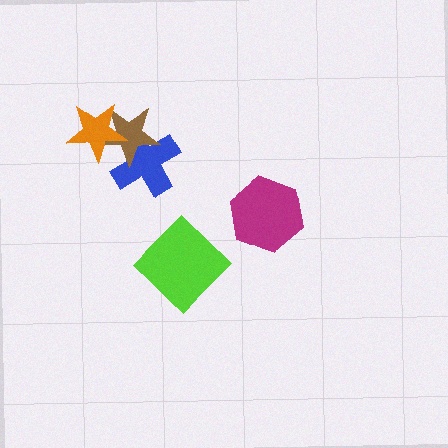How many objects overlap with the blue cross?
2 objects overlap with the blue cross.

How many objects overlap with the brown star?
2 objects overlap with the brown star.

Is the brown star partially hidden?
Yes, it is partially covered by another shape.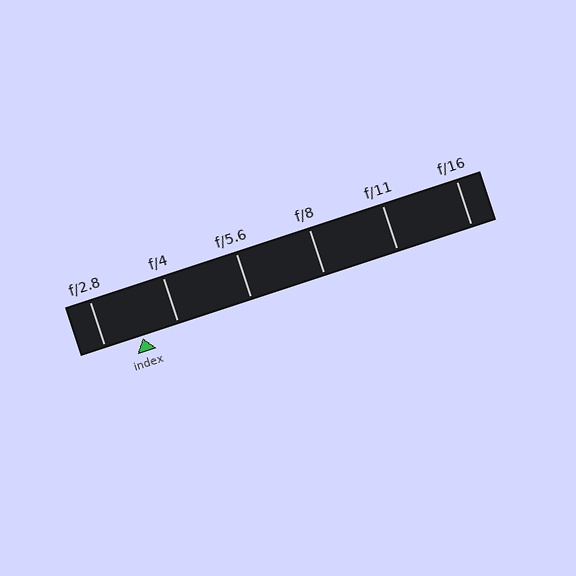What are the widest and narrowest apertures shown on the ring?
The widest aperture shown is f/2.8 and the narrowest is f/16.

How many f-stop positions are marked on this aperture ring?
There are 6 f-stop positions marked.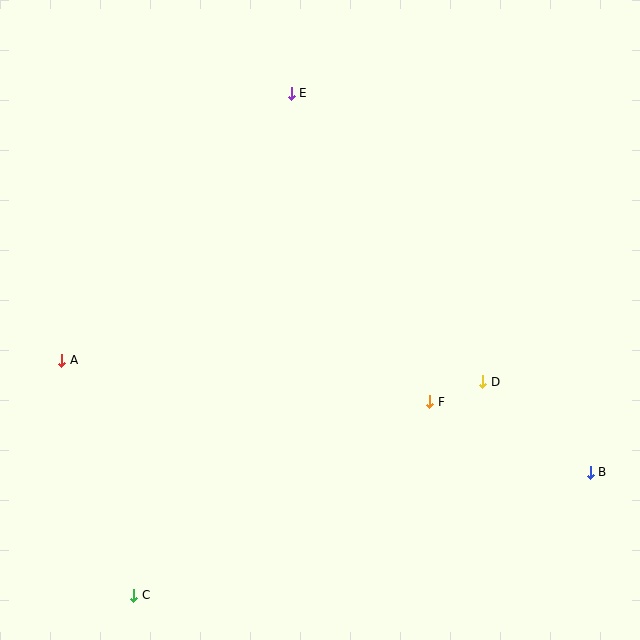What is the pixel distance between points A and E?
The distance between A and E is 352 pixels.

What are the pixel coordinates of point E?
Point E is at (291, 93).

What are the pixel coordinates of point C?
Point C is at (134, 595).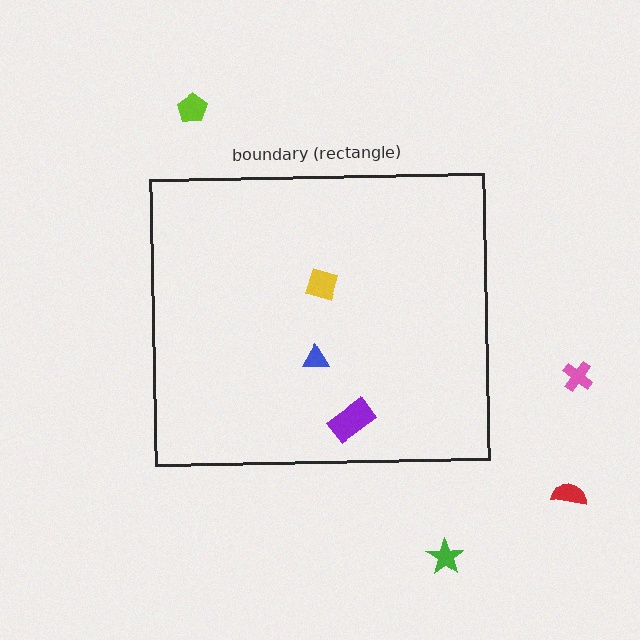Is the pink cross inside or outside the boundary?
Outside.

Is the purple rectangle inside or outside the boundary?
Inside.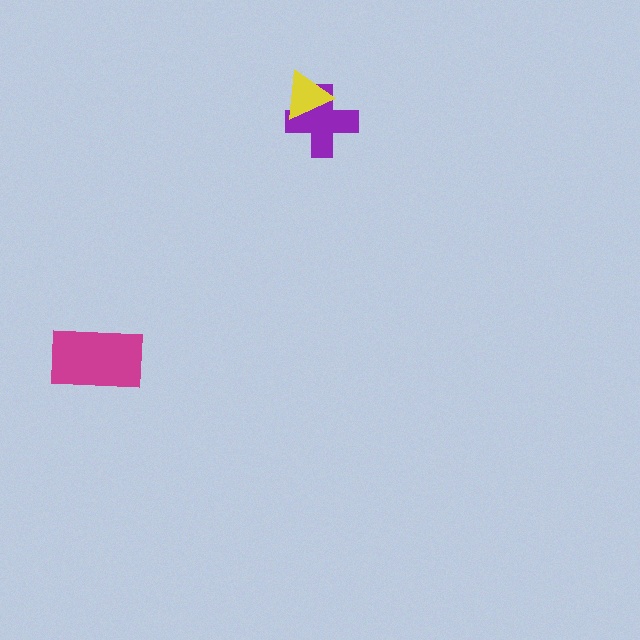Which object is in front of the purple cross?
The yellow triangle is in front of the purple cross.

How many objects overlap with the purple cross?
1 object overlaps with the purple cross.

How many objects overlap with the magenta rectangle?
0 objects overlap with the magenta rectangle.